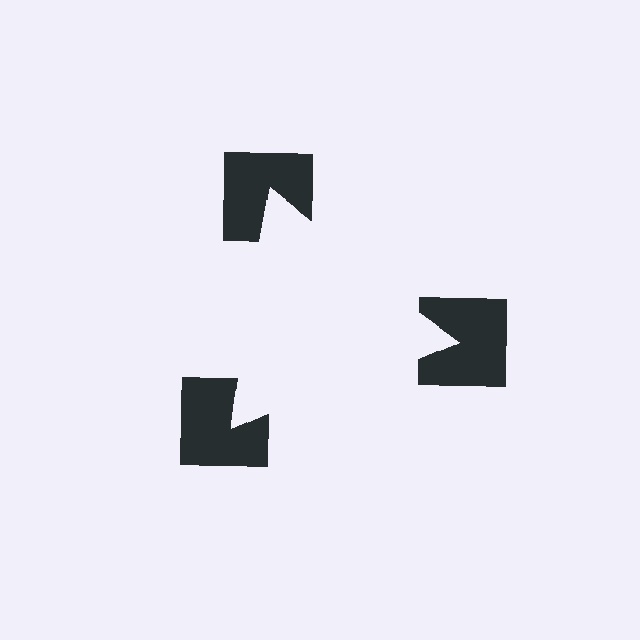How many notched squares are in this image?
There are 3 — one at each vertex of the illusory triangle.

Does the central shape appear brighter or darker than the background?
It typically appears slightly brighter than the background, even though no actual brightness change is drawn.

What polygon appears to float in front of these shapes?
An illusory triangle — its edges are inferred from the aligned wedge cuts in the notched squares, not physically drawn.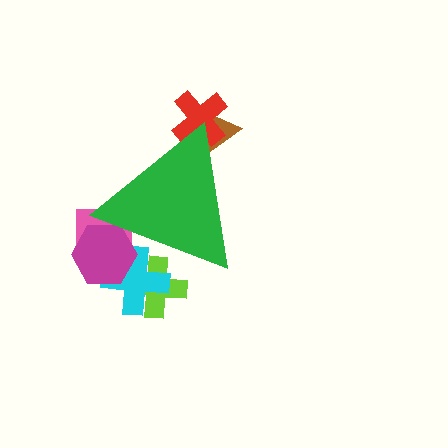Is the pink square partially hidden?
Yes, the pink square is partially hidden behind the green triangle.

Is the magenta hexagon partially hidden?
Yes, the magenta hexagon is partially hidden behind the green triangle.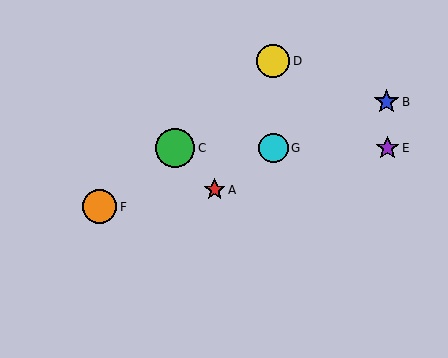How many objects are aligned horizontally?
3 objects (C, E, G) are aligned horizontally.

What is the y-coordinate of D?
Object D is at y≈61.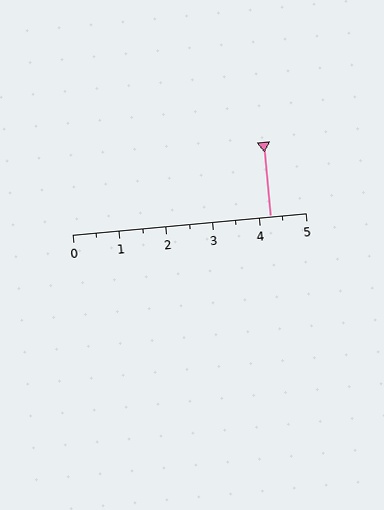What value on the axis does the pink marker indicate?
The marker indicates approximately 4.2.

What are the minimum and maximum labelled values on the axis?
The axis runs from 0 to 5.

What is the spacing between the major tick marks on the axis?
The major ticks are spaced 1 apart.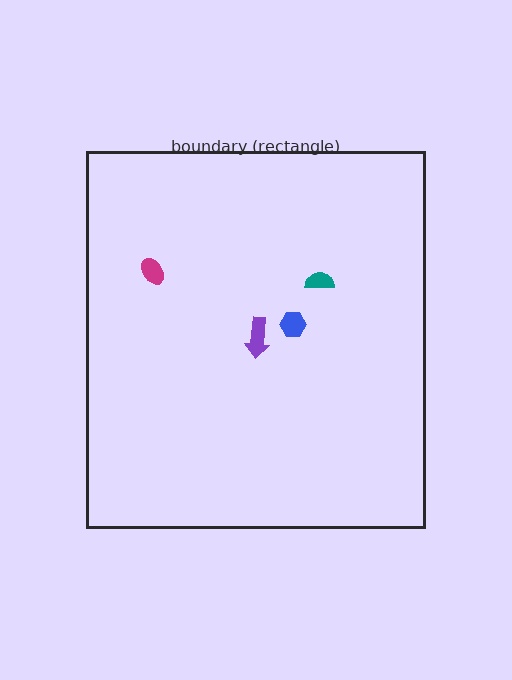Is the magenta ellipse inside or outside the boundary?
Inside.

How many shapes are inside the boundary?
4 inside, 0 outside.